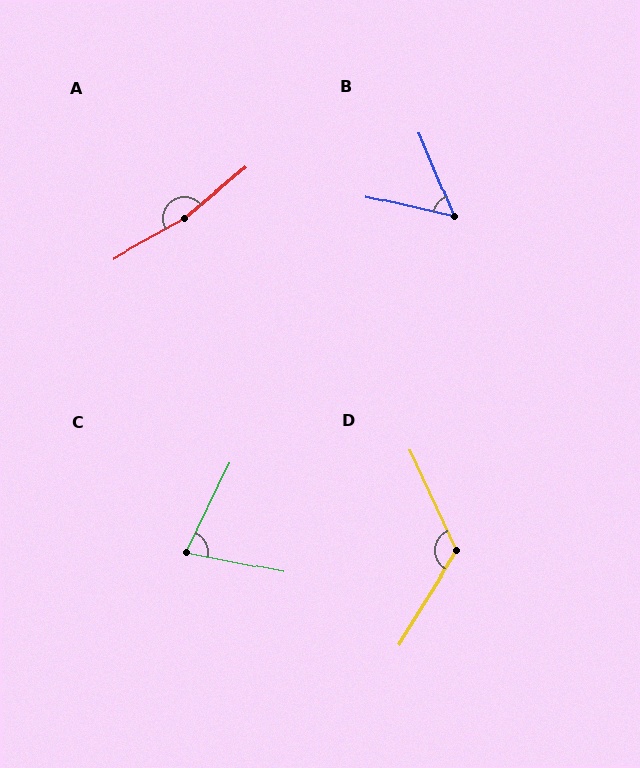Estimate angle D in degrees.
Approximately 123 degrees.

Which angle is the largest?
A, at approximately 170 degrees.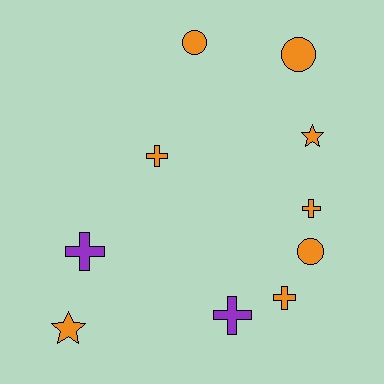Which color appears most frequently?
Orange, with 8 objects.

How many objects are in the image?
There are 10 objects.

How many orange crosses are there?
There are 3 orange crosses.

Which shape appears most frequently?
Cross, with 5 objects.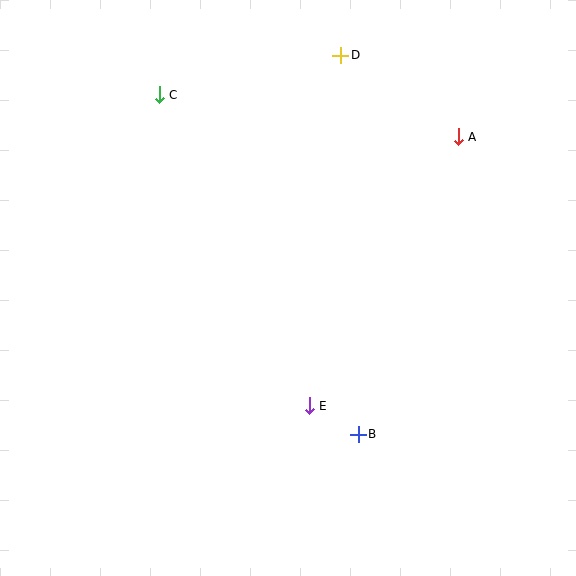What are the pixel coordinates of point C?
Point C is at (159, 95).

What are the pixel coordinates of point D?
Point D is at (341, 55).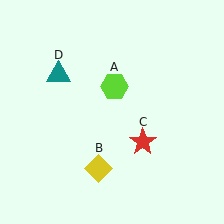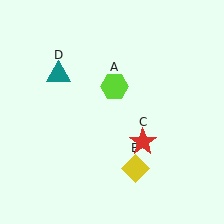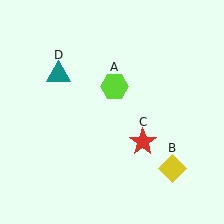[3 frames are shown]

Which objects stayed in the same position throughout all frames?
Lime hexagon (object A) and red star (object C) and teal triangle (object D) remained stationary.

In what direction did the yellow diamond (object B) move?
The yellow diamond (object B) moved right.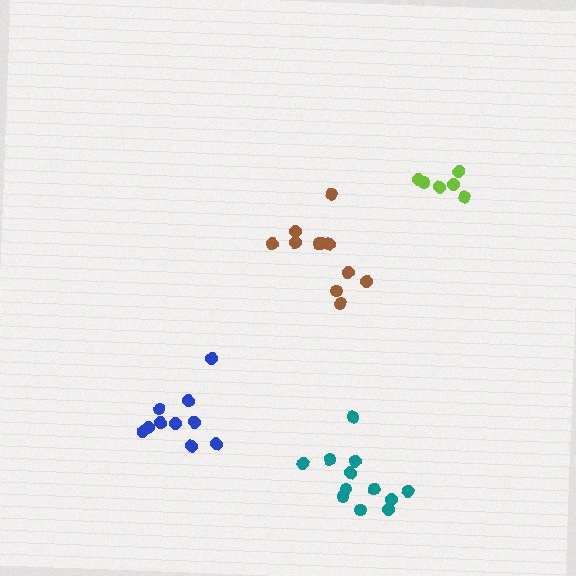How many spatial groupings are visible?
There are 4 spatial groupings.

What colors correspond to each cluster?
The clusters are colored: teal, brown, blue, lime.